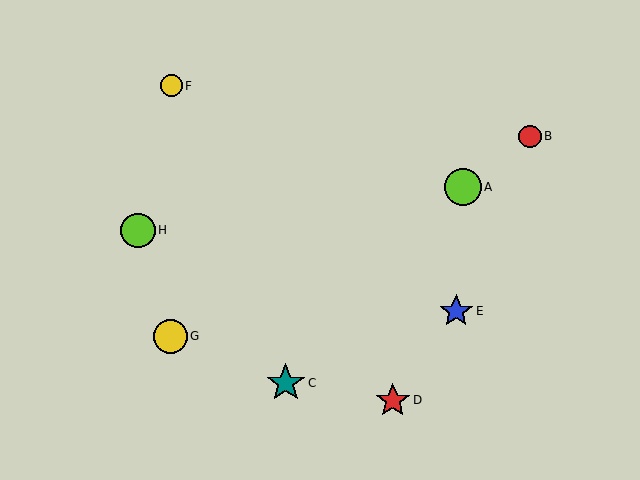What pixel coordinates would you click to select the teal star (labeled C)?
Click at (286, 383) to select the teal star C.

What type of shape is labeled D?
Shape D is a red star.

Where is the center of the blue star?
The center of the blue star is at (456, 311).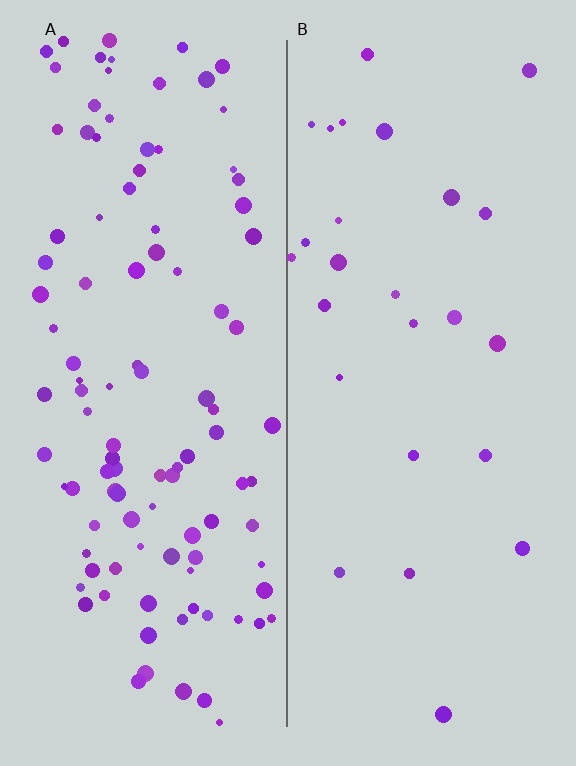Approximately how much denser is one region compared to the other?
Approximately 4.0× — region A over region B.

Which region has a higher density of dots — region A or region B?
A (the left).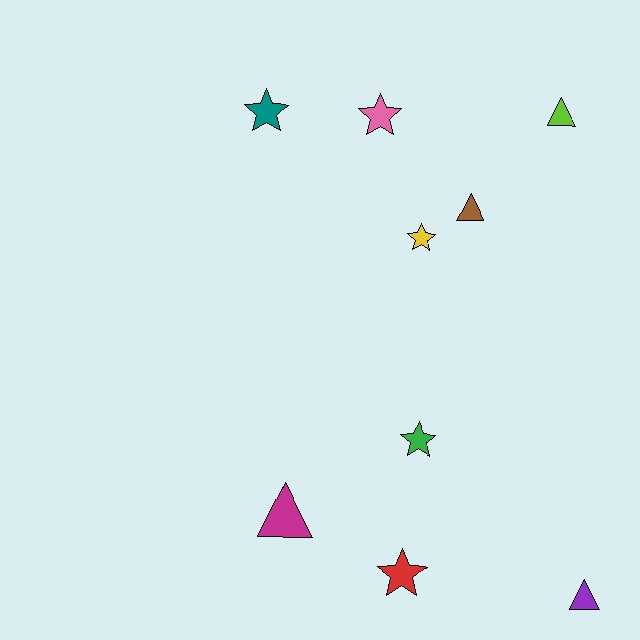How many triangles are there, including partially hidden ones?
There are 4 triangles.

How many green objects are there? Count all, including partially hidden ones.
There is 1 green object.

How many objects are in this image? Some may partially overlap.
There are 9 objects.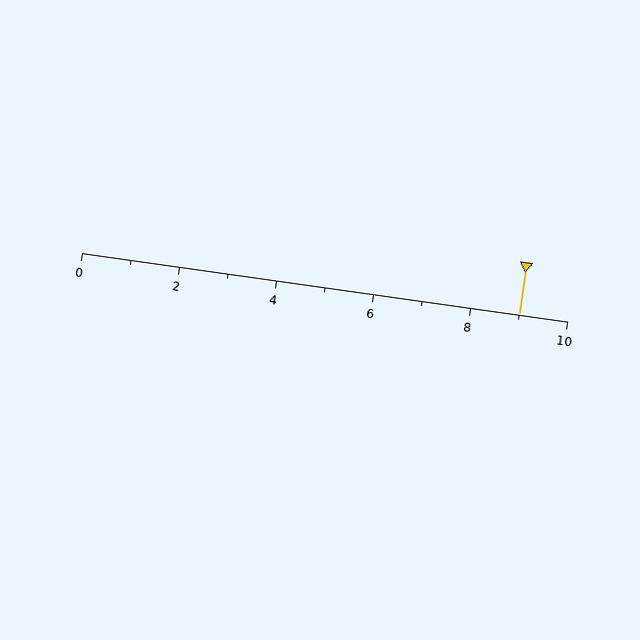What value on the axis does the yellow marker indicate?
The marker indicates approximately 9.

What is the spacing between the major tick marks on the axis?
The major ticks are spaced 2 apart.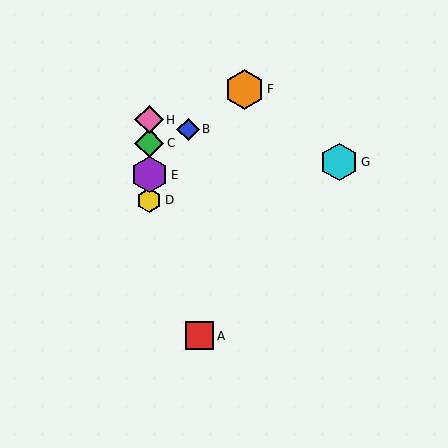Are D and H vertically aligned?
Yes, both are at x≈149.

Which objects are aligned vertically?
Objects C, D, E, H are aligned vertically.